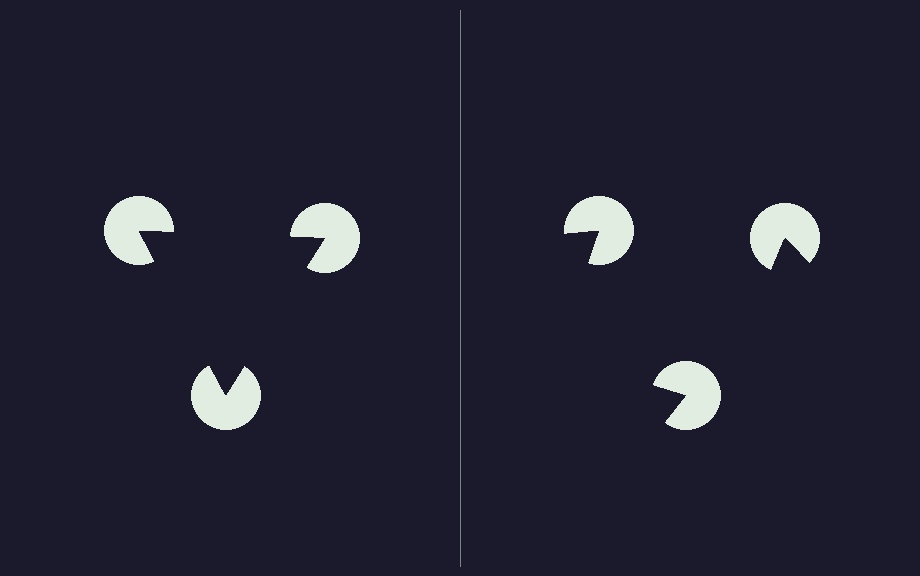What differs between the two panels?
The pac-man discs are positioned identically on both sides; only the wedge orientations differ. On the left they align to a triangle; on the right they are misaligned.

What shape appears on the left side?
An illusory triangle.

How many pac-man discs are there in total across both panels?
6 — 3 on each side.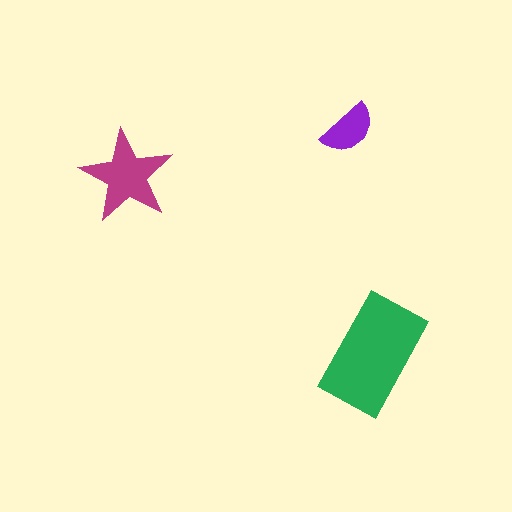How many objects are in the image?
There are 3 objects in the image.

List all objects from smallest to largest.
The purple semicircle, the magenta star, the green rectangle.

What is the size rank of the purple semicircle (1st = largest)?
3rd.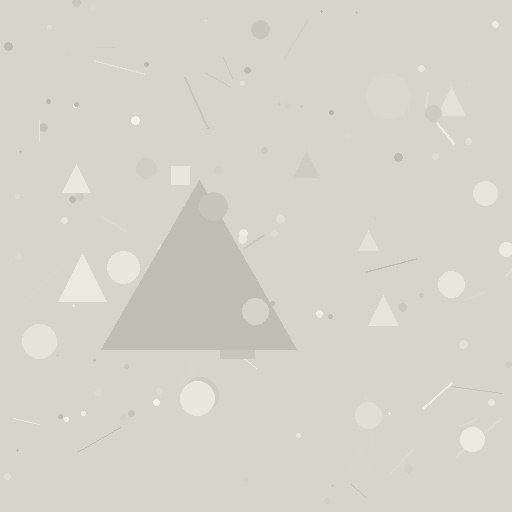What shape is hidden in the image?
A triangle is hidden in the image.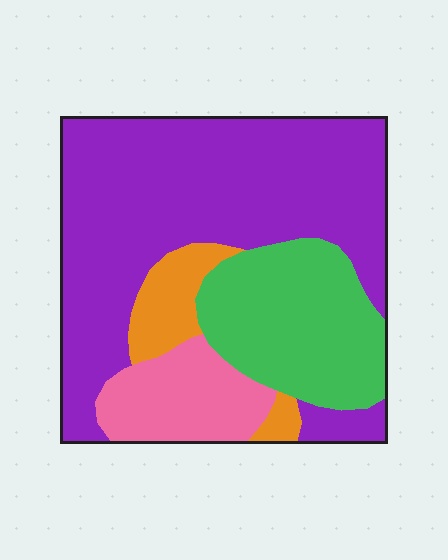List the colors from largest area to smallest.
From largest to smallest: purple, green, pink, orange.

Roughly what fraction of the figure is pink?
Pink takes up less than a sixth of the figure.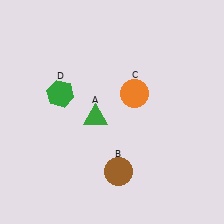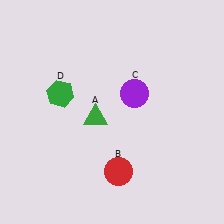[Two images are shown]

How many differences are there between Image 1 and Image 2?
There are 2 differences between the two images.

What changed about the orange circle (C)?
In Image 1, C is orange. In Image 2, it changed to purple.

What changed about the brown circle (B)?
In Image 1, B is brown. In Image 2, it changed to red.